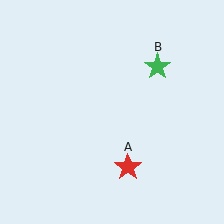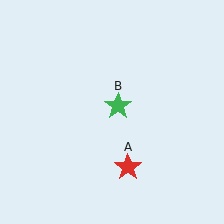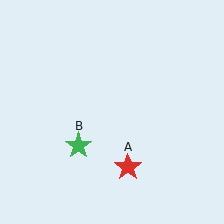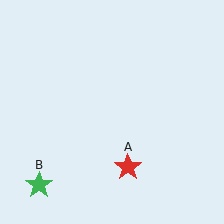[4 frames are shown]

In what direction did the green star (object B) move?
The green star (object B) moved down and to the left.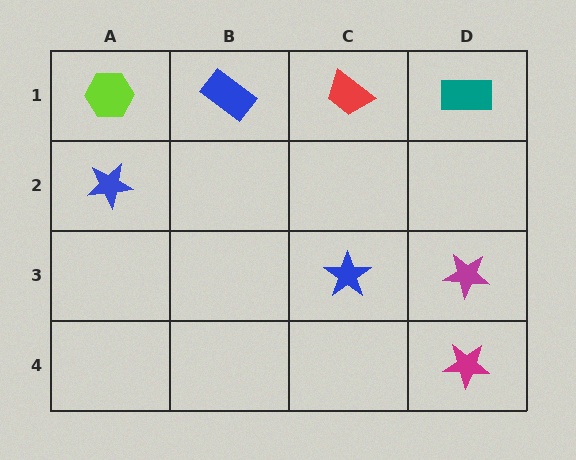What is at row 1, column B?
A blue rectangle.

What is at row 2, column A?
A blue star.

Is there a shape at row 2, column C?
No, that cell is empty.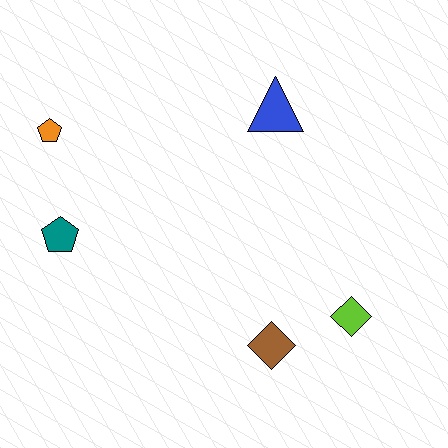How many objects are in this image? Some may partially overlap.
There are 5 objects.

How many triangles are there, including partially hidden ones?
There is 1 triangle.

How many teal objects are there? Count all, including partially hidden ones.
There is 1 teal object.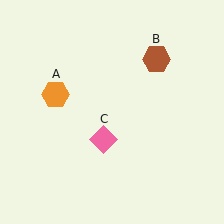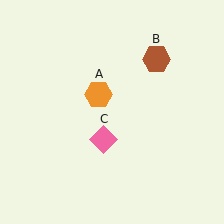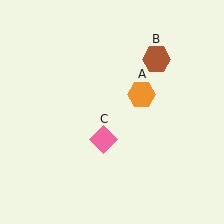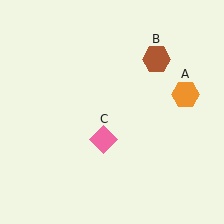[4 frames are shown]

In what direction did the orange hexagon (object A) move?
The orange hexagon (object A) moved right.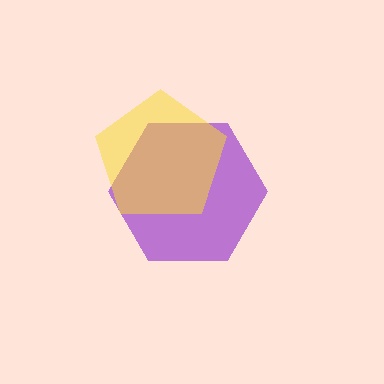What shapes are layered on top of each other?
The layered shapes are: a purple hexagon, a yellow pentagon.